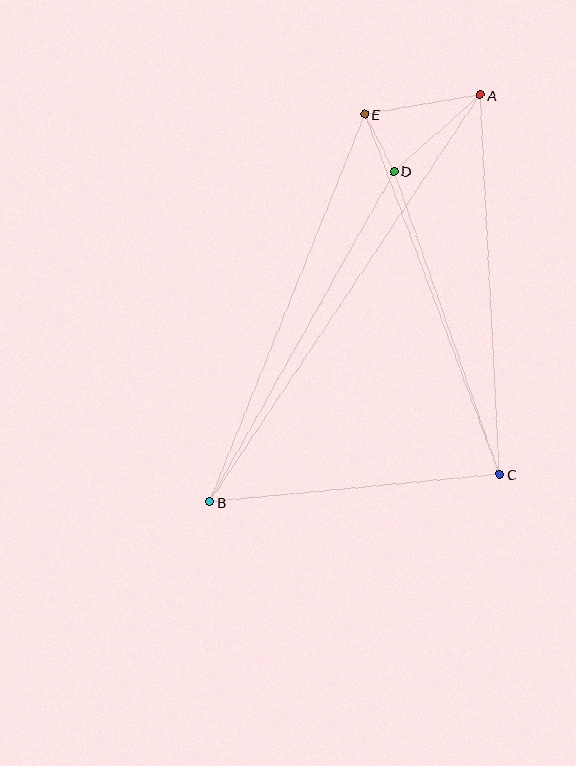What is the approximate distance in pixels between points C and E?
The distance between C and E is approximately 384 pixels.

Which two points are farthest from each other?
Points A and B are farthest from each other.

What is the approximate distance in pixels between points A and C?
The distance between A and C is approximately 380 pixels.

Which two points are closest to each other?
Points D and E are closest to each other.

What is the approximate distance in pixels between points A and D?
The distance between A and D is approximately 115 pixels.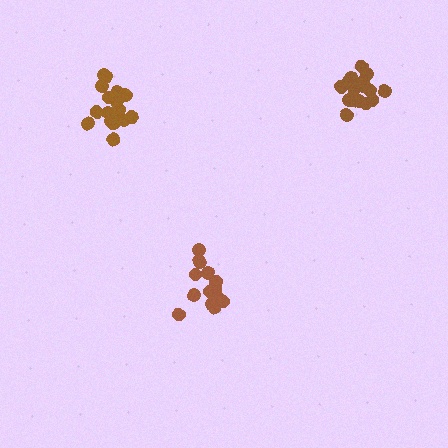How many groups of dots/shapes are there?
There are 3 groups.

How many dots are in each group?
Group 1: 18 dots, Group 2: 14 dots, Group 3: 16 dots (48 total).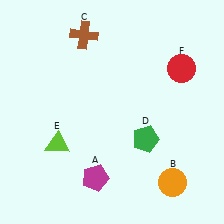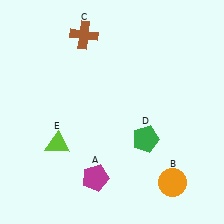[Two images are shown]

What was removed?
The red circle (F) was removed in Image 2.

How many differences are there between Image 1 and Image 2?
There is 1 difference between the two images.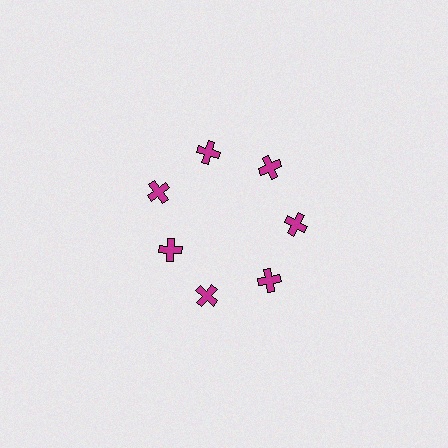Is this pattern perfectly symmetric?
No. The 7 magenta crosses are arranged in a ring, but one element near the 8 o'clock position is pulled inward toward the center, breaking the 7-fold rotational symmetry.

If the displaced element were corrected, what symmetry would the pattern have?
It would have 7-fold rotational symmetry — the pattern would map onto itself every 51 degrees.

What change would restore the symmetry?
The symmetry would be restored by moving it outward, back onto the ring so that all 7 crosses sit at equal angles and equal distance from the center.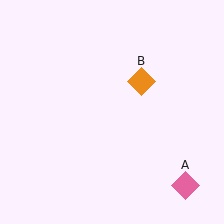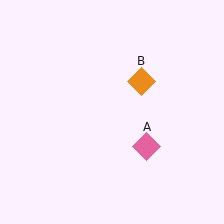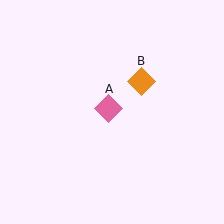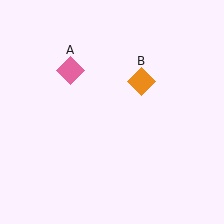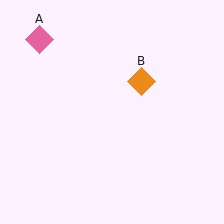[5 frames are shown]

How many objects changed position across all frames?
1 object changed position: pink diamond (object A).